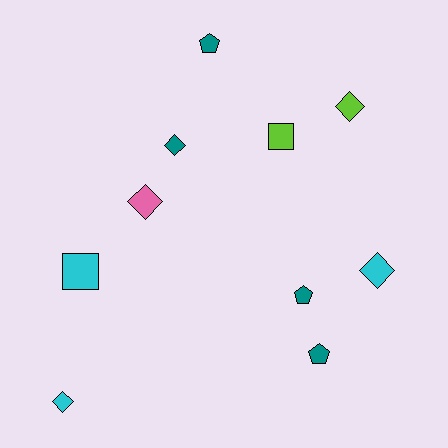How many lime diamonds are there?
There is 1 lime diamond.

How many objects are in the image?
There are 10 objects.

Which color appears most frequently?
Teal, with 4 objects.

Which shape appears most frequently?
Diamond, with 5 objects.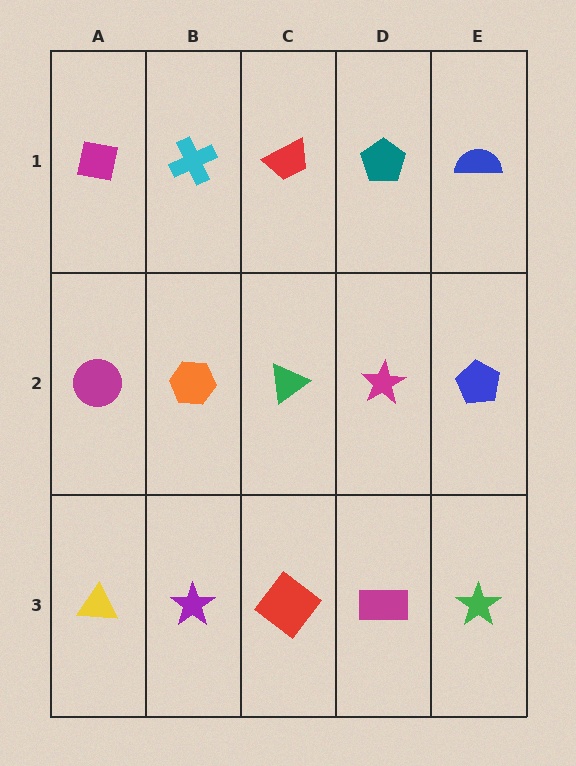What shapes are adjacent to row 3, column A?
A magenta circle (row 2, column A), a purple star (row 3, column B).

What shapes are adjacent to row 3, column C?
A green triangle (row 2, column C), a purple star (row 3, column B), a magenta rectangle (row 3, column D).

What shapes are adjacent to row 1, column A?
A magenta circle (row 2, column A), a cyan cross (row 1, column B).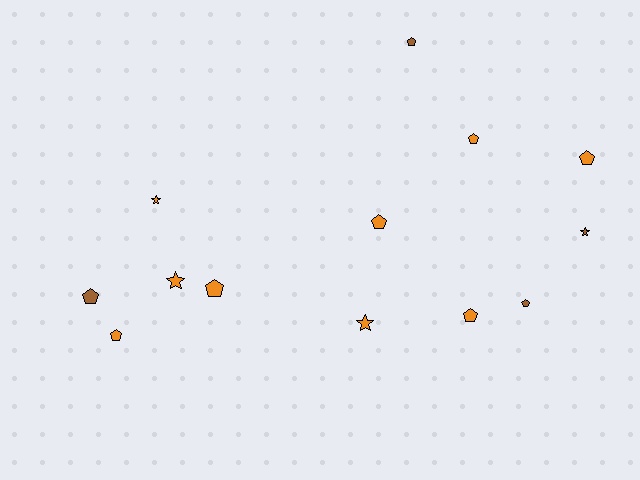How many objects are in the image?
There are 13 objects.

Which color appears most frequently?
Orange, with 9 objects.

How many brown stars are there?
There is 1 brown star.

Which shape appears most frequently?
Pentagon, with 9 objects.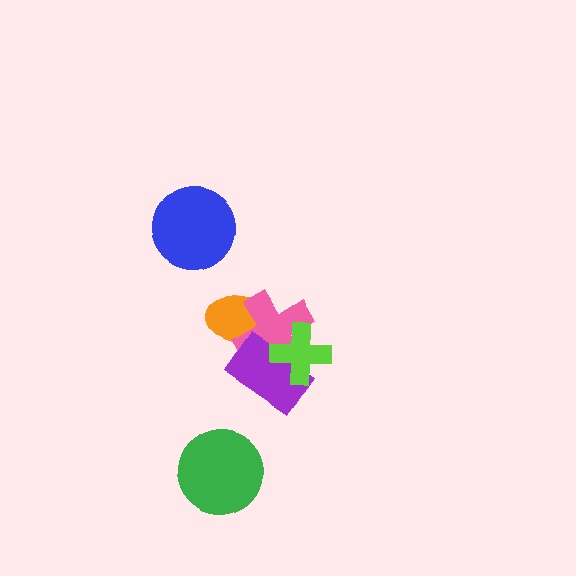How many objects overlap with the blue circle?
0 objects overlap with the blue circle.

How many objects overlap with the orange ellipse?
2 objects overlap with the orange ellipse.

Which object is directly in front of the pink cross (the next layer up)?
The purple rectangle is directly in front of the pink cross.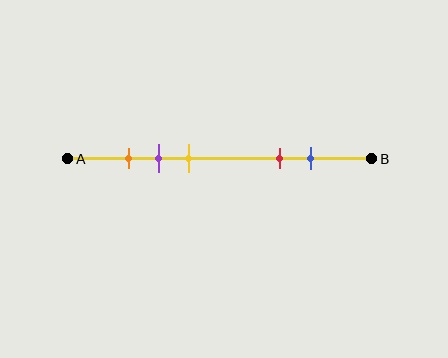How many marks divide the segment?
There are 5 marks dividing the segment.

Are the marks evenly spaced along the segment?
No, the marks are not evenly spaced.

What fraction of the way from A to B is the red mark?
The red mark is approximately 70% (0.7) of the way from A to B.